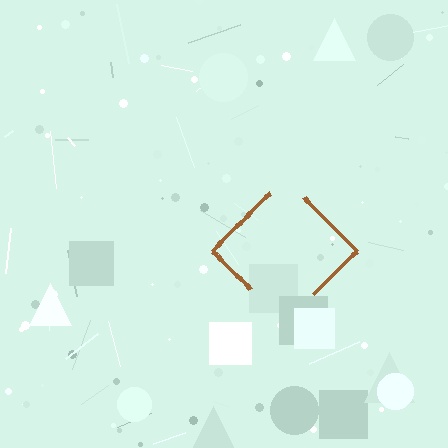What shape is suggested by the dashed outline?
The dashed outline suggests a diamond.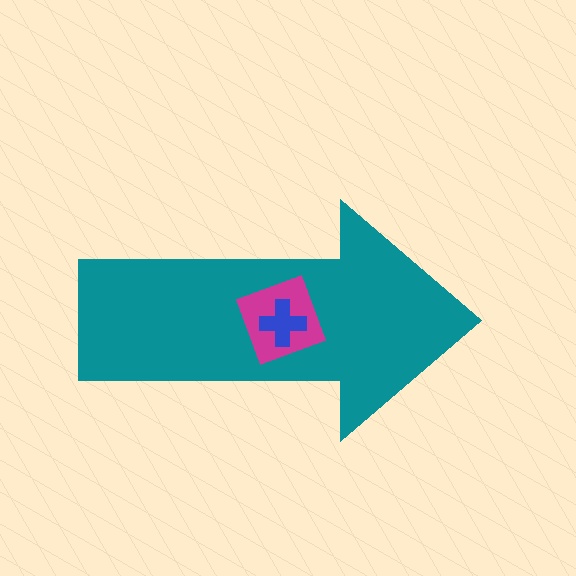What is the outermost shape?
The teal arrow.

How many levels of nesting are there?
3.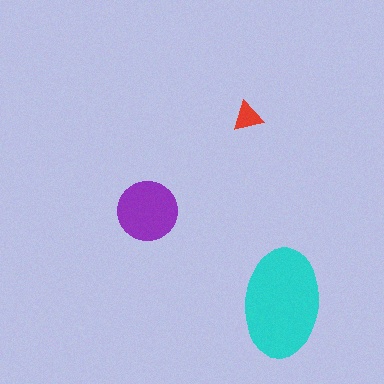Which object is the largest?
The cyan ellipse.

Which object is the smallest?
The red triangle.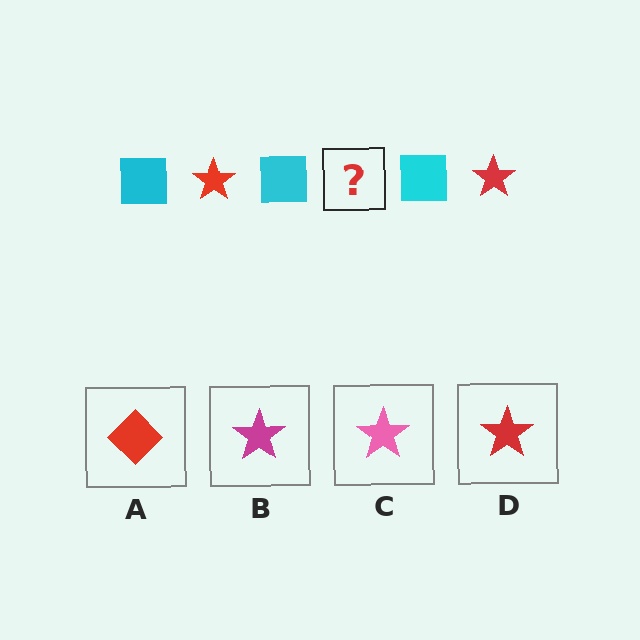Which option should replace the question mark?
Option D.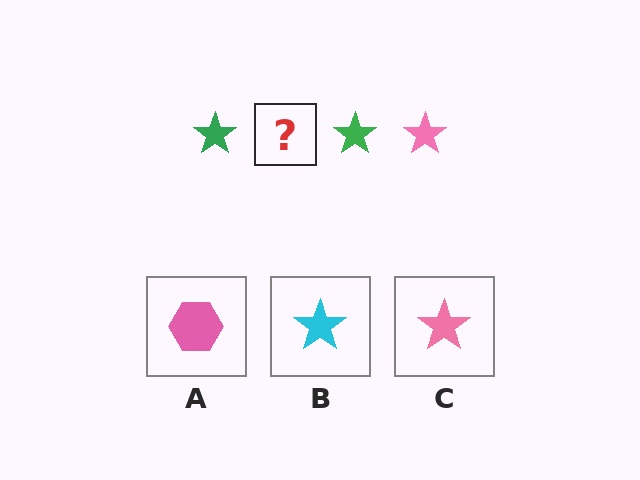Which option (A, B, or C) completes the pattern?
C.